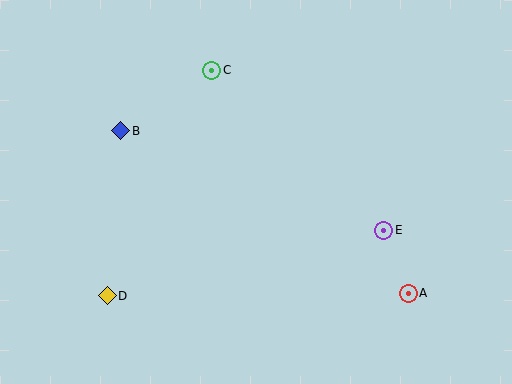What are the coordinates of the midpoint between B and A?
The midpoint between B and A is at (265, 212).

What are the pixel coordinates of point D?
Point D is at (107, 296).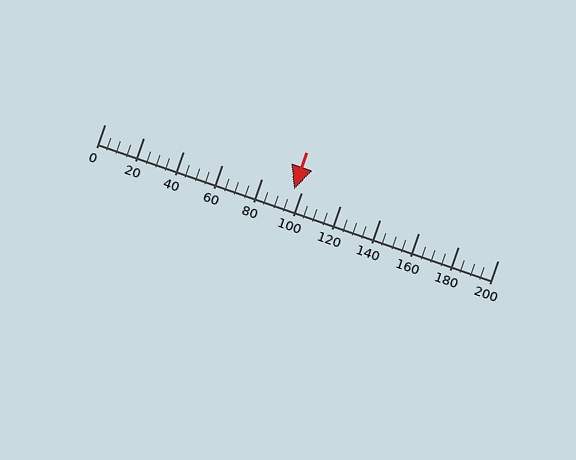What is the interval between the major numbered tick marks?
The major tick marks are spaced 20 units apart.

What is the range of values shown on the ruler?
The ruler shows values from 0 to 200.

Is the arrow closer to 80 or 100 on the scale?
The arrow is closer to 100.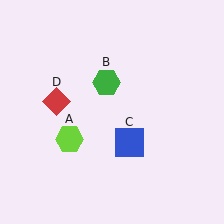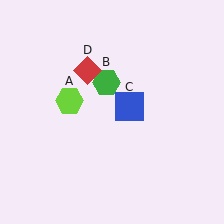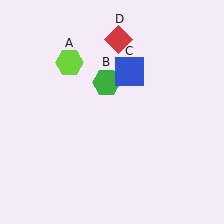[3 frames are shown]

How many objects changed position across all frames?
3 objects changed position: lime hexagon (object A), blue square (object C), red diamond (object D).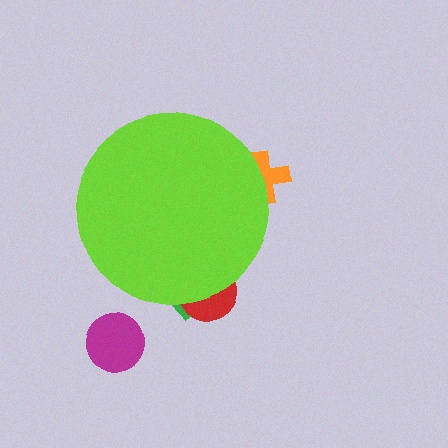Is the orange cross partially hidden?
Yes, the orange cross is partially hidden behind the lime circle.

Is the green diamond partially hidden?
Yes, the green diamond is partially hidden behind the lime circle.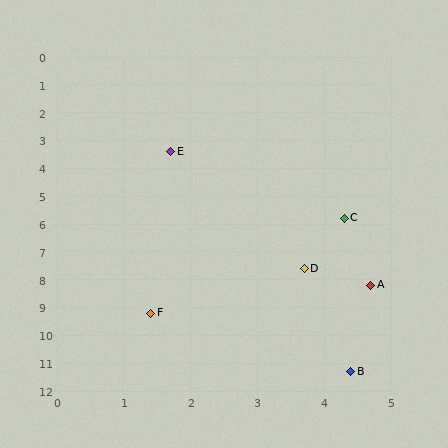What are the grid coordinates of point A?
Point A is at approximately (4.7, 8.2).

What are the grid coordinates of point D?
Point D is at approximately (3.7, 7.6).